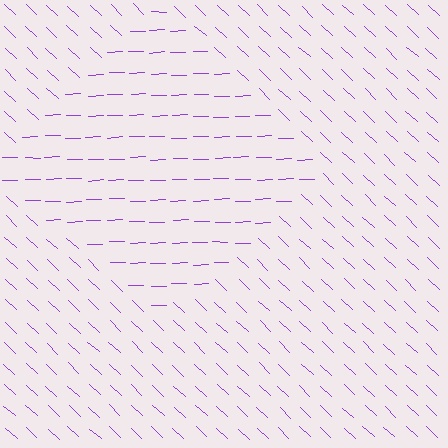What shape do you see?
I see a diamond.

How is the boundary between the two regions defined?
The boundary is defined purely by a change in line orientation (approximately 45 degrees difference). All lines are the same color and thickness.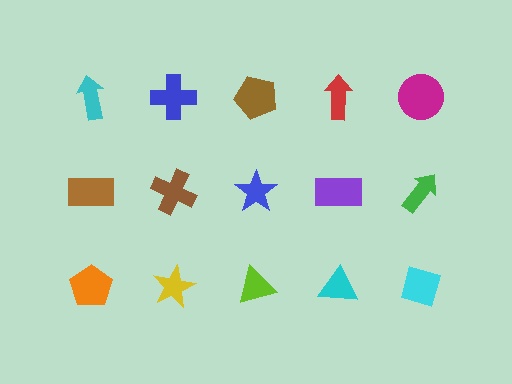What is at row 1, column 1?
A cyan arrow.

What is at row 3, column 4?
A cyan triangle.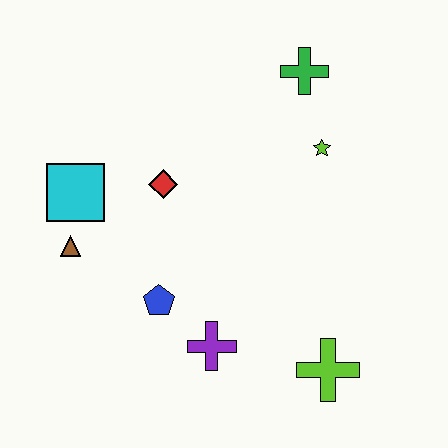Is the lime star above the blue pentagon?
Yes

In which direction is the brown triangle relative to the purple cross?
The brown triangle is to the left of the purple cross.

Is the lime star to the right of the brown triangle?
Yes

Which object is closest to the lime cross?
The purple cross is closest to the lime cross.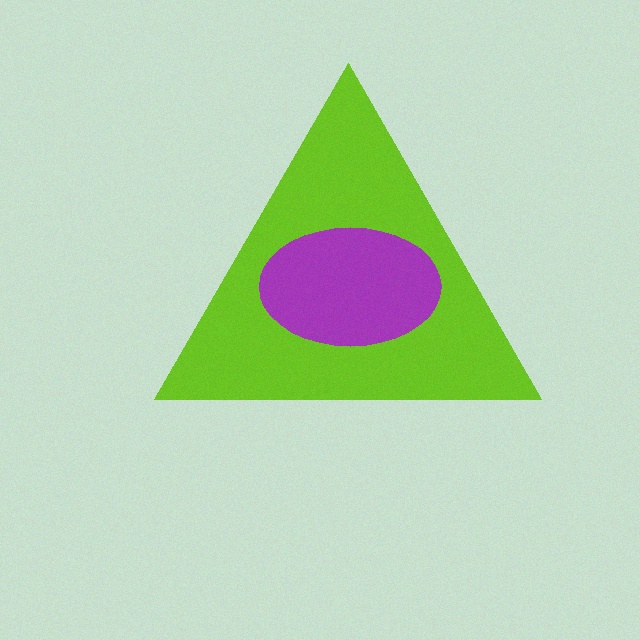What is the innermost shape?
The purple ellipse.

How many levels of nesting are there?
2.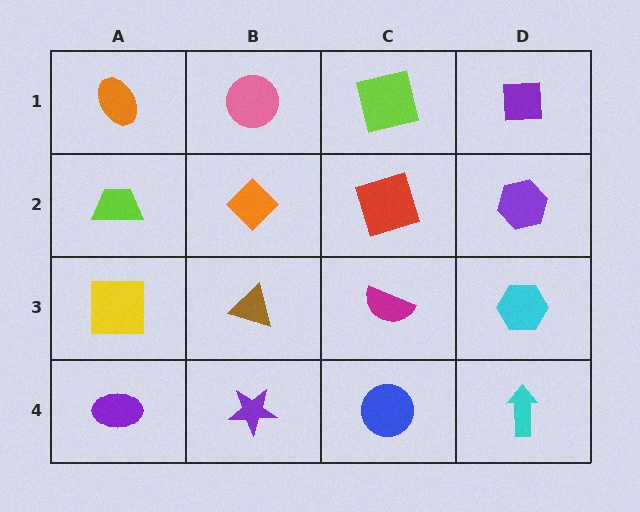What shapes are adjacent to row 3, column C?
A red square (row 2, column C), a blue circle (row 4, column C), a brown triangle (row 3, column B), a cyan hexagon (row 3, column D).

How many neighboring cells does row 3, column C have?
4.